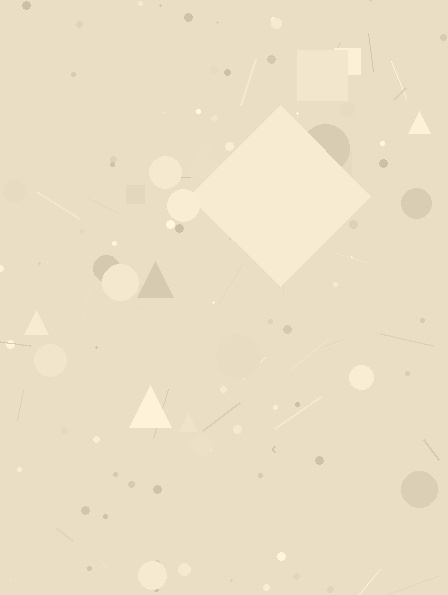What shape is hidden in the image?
A diamond is hidden in the image.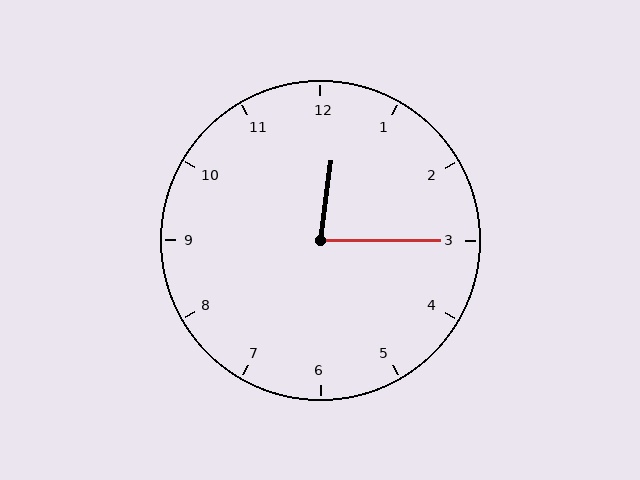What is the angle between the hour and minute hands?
Approximately 82 degrees.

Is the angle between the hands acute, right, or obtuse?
It is acute.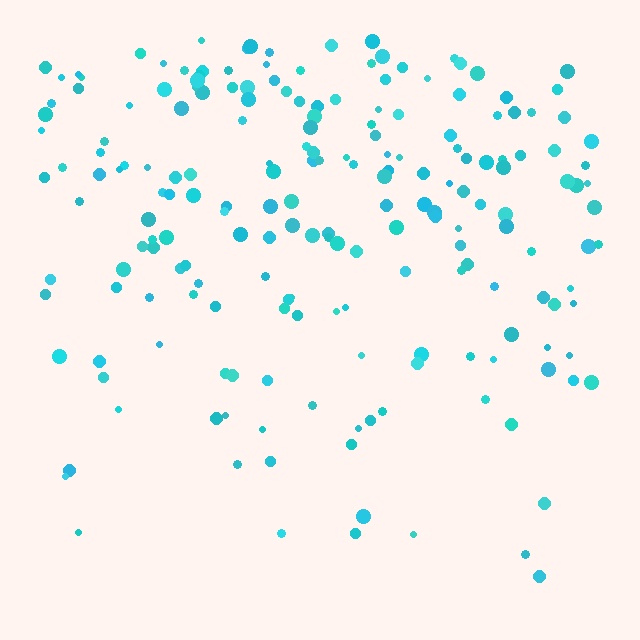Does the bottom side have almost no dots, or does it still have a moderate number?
Still a moderate number, just noticeably fewer than the top.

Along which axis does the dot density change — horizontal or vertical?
Vertical.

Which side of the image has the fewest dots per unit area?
The bottom.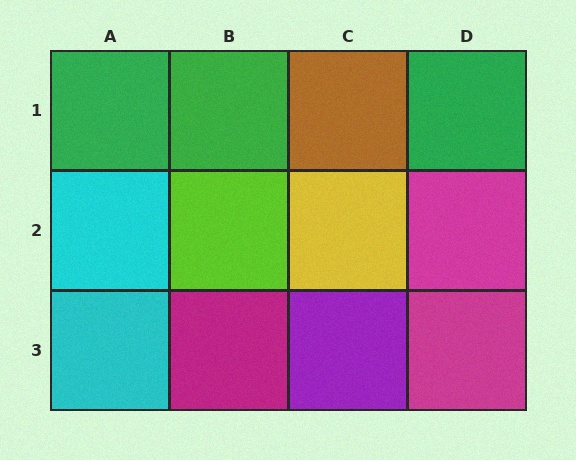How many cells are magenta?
3 cells are magenta.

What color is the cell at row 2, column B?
Lime.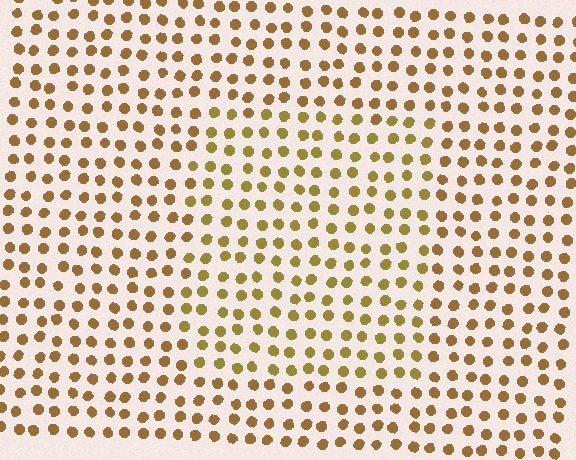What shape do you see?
I see a rectangle.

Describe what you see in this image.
The image is filled with small brown elements in a uniform arrangement. A rectangle-shaped region is visible where the elements are tinted to a slightly different hue, forming a subtle color boundary.